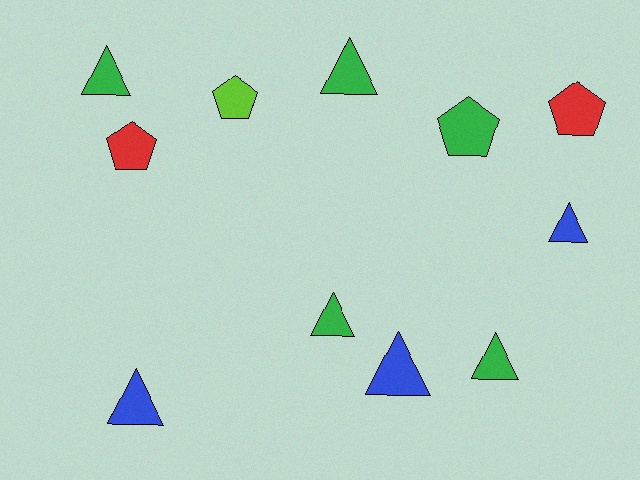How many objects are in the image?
There are 11 objects.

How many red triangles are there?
There are no red triangles.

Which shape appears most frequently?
Triangle, with 7 objects.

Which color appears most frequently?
Green, with 5 objects.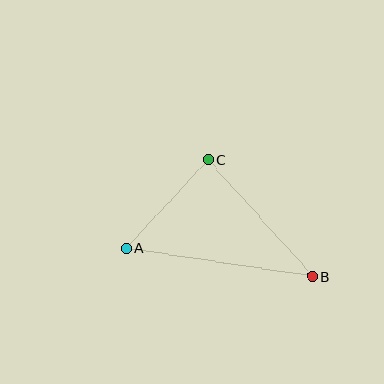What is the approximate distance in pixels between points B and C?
The distance between B and C is approximately 157 pixels.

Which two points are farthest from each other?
Points A and B are farthest from each other.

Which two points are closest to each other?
Points A and C are closest to each other.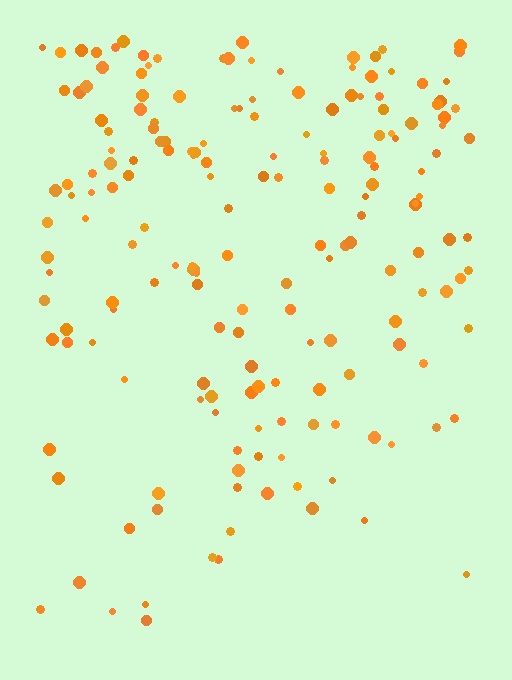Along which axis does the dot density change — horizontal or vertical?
Vertical.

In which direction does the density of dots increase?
From bottom to top, with the top side densest.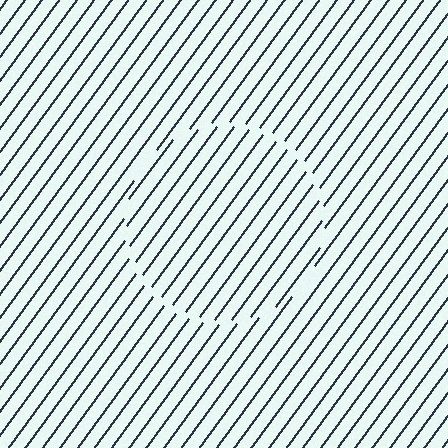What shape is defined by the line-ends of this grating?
An illusory circle. The interior of the shape contains the same grating, shifted by half a period — the contour is defined by the phase discontinuity where line-ends from the inner and outer gratings abut.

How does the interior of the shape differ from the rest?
The interior of the shape contains the same grating, shifted by half a period — the contour is defined by the phase discontinuity where line-ends from the inner and outer gratings abut.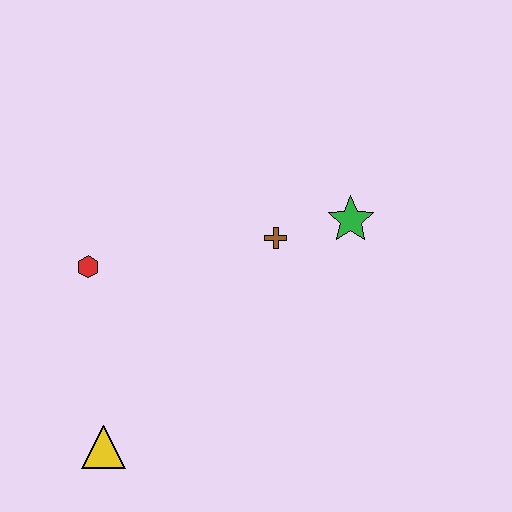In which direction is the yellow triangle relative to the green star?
The yellow triangle is to the left of the green star.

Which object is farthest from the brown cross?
The yellow triangle is farthest from the brown cross.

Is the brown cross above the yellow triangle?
Yes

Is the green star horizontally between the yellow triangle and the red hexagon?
No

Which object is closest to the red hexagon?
The yellow triangle is closest to the red hexagon.